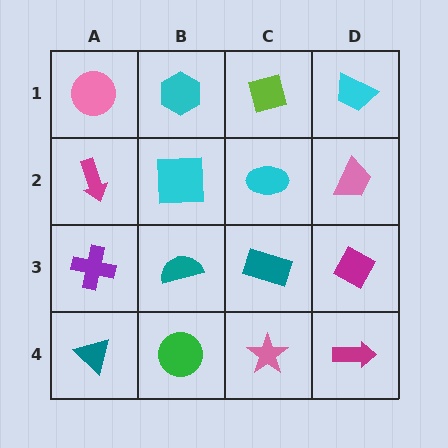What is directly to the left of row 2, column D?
A cyan ellipse.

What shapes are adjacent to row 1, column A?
A magenta arrow (row 2, column A), a cyan hexagon (row 1, column B).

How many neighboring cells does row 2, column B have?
4.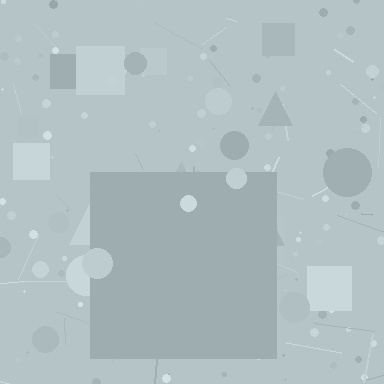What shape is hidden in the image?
A square is hidden in the image.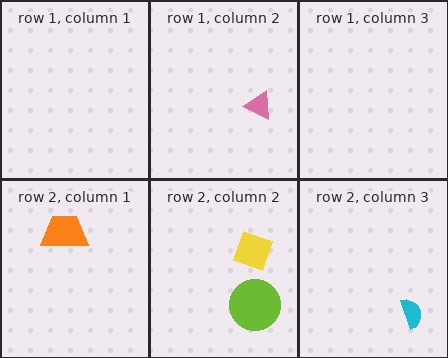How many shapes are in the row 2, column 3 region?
1.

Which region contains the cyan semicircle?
The row 2, column 3 region.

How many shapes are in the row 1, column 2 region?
1.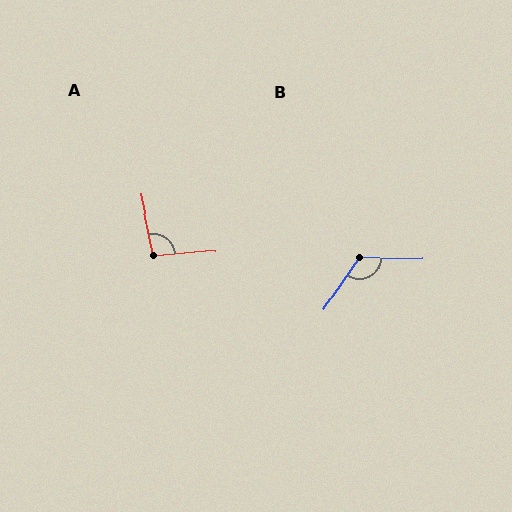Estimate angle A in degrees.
Approximately 97 degrees.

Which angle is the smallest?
A, at approximately 97 degrees.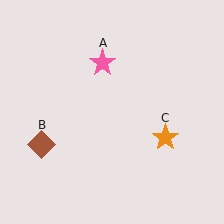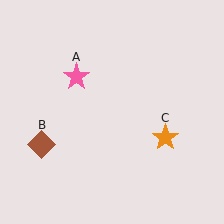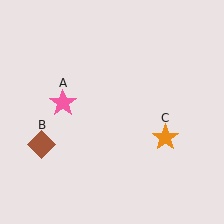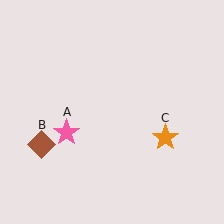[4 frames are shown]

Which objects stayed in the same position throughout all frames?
Brown diamond (object B) and orange star (object C) remained stationary.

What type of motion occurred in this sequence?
The pink star (object A) rotated counterclockwise around the center of the scene.